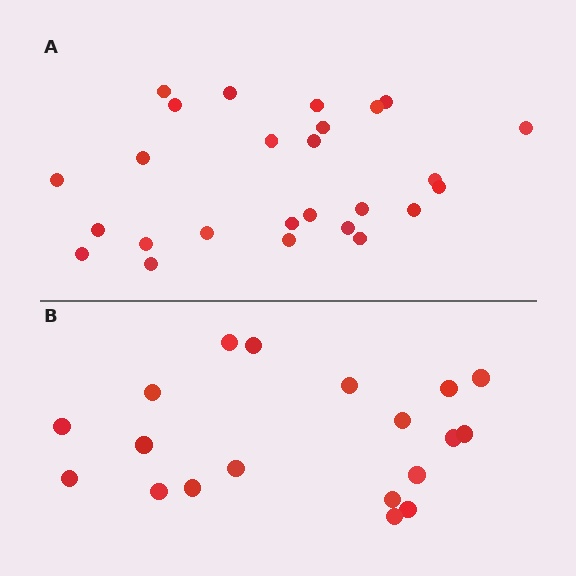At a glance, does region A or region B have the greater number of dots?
Region A (the top region) has more dots.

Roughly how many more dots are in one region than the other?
Region A has roughly 8 or so more dots than region B.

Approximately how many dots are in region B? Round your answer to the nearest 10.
About 20 dots. (The exact count is 19, which rounds to 20.)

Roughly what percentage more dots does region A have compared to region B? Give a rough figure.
About 35% more.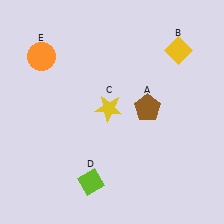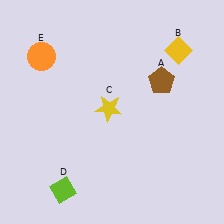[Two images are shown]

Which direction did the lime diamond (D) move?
The lime diamond (D) moved left.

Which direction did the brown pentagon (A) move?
The brown pentagon (A) moved up.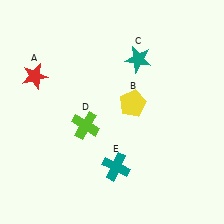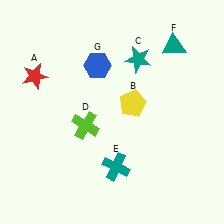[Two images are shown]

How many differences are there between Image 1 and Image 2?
There are 2 differences between the two images.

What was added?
A teal triangle (F), a blue hexagon (G) were added in Image 2.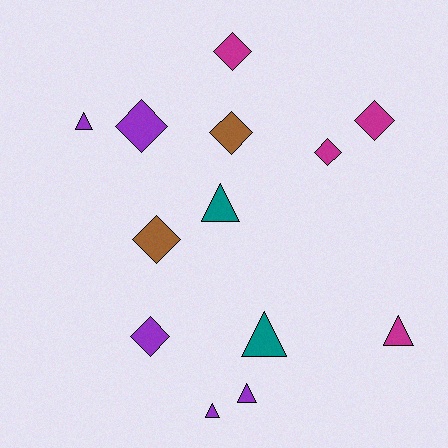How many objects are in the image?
There are 13 objects.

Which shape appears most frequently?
Diamond, with 7 objects.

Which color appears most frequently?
Purple, with 5 objects.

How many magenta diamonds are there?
There are 3 magenta diamonds.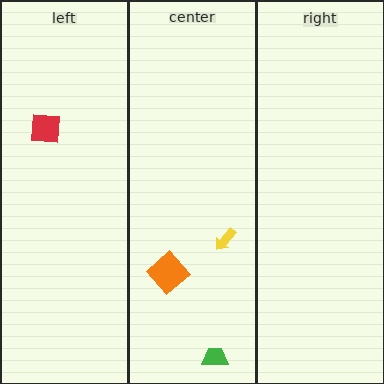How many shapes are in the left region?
1.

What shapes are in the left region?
The red square.